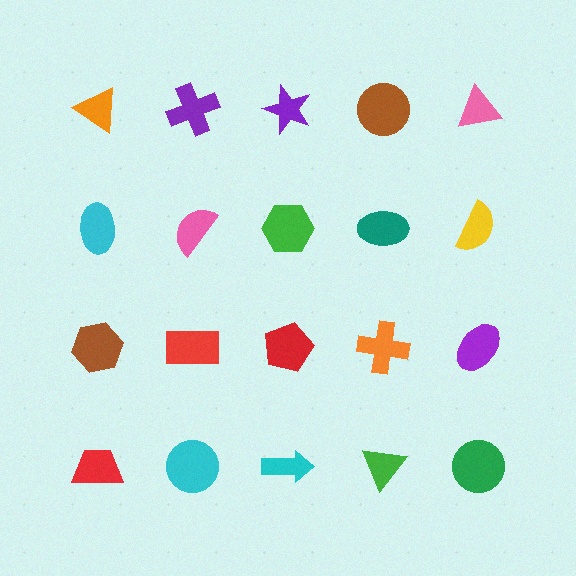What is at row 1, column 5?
A pink triangle.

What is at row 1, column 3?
A purple star.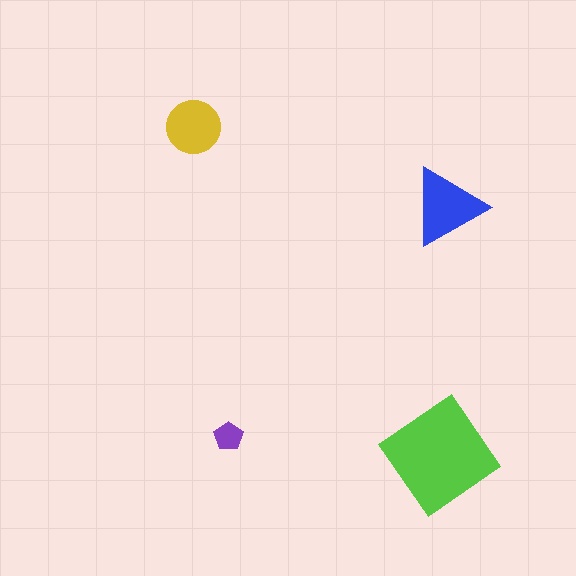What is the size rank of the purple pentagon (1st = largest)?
4th.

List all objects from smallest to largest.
The purple pentagon, the yellow circle, the blue triangle, the lime diamond.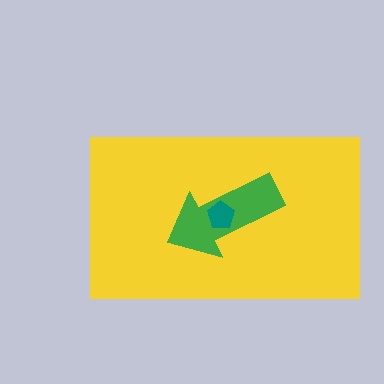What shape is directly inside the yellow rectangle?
The green arrow.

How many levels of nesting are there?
3.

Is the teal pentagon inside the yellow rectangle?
Yes.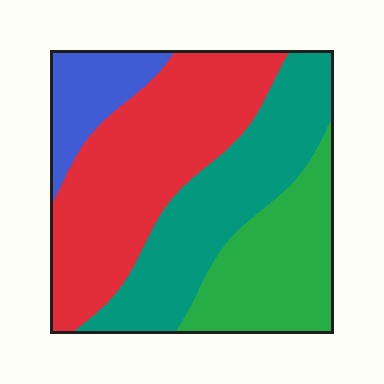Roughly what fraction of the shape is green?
Green covers 22% of the shape.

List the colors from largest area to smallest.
From largest to smallest: red, teal, green, blue.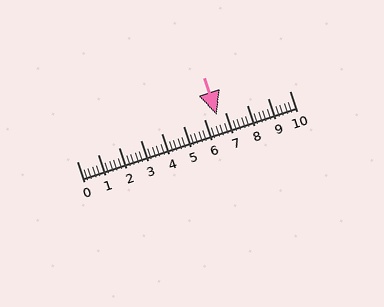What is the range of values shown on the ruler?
The ruler shows values from 0 to 10.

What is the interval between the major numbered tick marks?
The major tick marks are spaced 1 units apart.